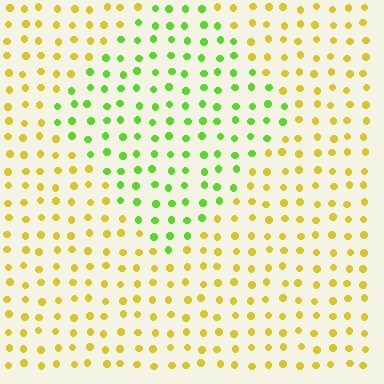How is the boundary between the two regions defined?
The boundary is defined purely by a slight shift in hue (about 51 degrees). Spacing, size, and orientation are identical on both sides.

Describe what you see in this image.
The image is filled with small yellow elements in a uniform arrangement. A diamond-shaped region is visible where the elements are tinted to a slightly different hue, forming a subtle color boundary.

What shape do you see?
I see a diamond.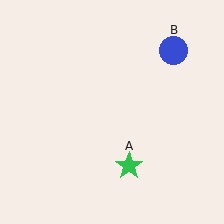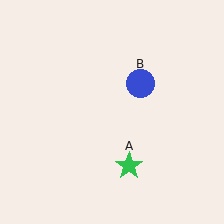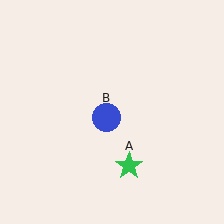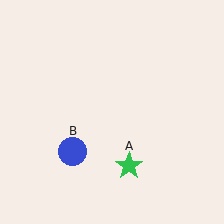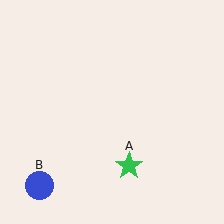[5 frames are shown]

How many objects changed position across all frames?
1 object changed position: blue circle (object B).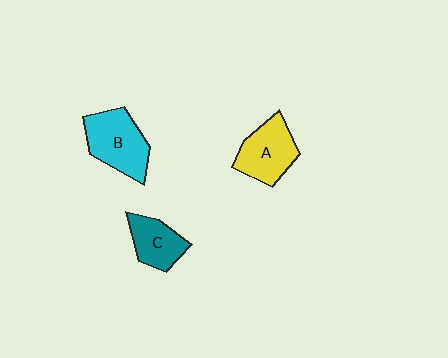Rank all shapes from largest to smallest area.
From largest to smallest: B (cyan), A (yellow), C (teal).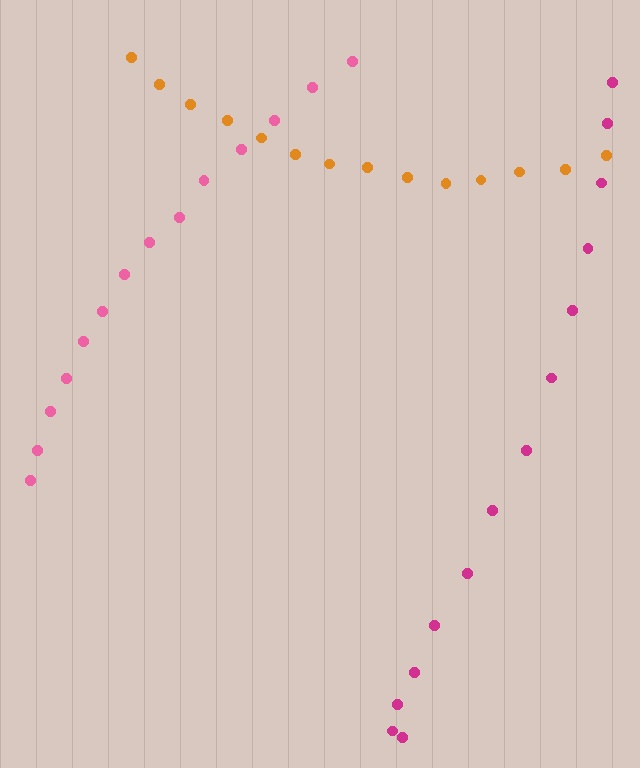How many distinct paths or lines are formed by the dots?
There are 3 distinct paths.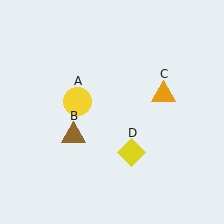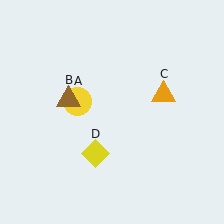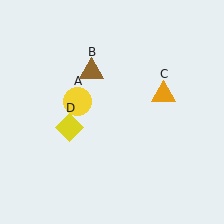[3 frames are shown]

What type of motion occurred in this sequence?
The brown triangle (object B), yellow diamond (object D) rotated clockwise around the center of the scene.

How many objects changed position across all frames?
2 objects changed position: brown triangle (object B), yellow diamond (object D).